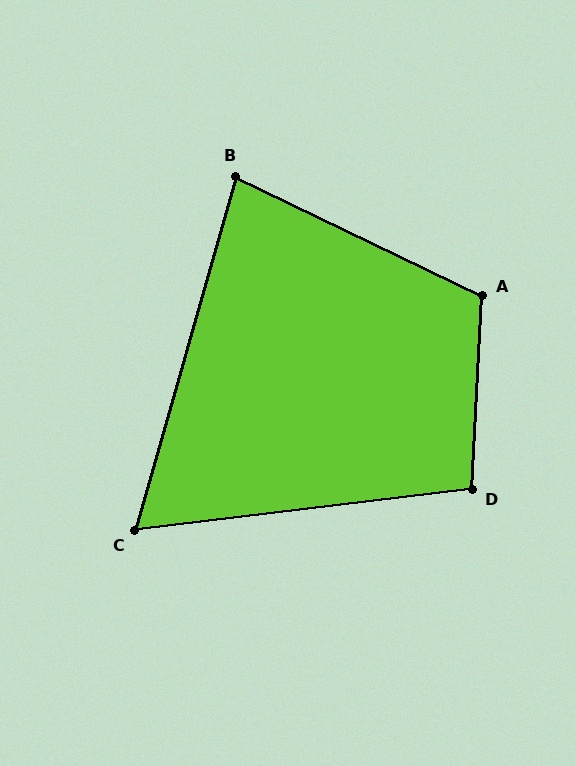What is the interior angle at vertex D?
Approximately 100 degrees (obtuse).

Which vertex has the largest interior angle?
A, at approximately 113 degrees.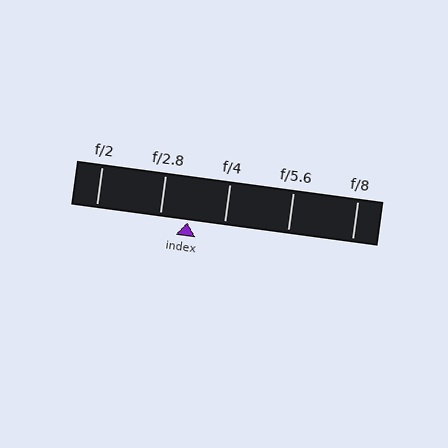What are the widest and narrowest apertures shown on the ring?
The widest aperture shown is f/2 and the narrowest is f/8.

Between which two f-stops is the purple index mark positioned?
The index mark is between f/2.8 and f/4.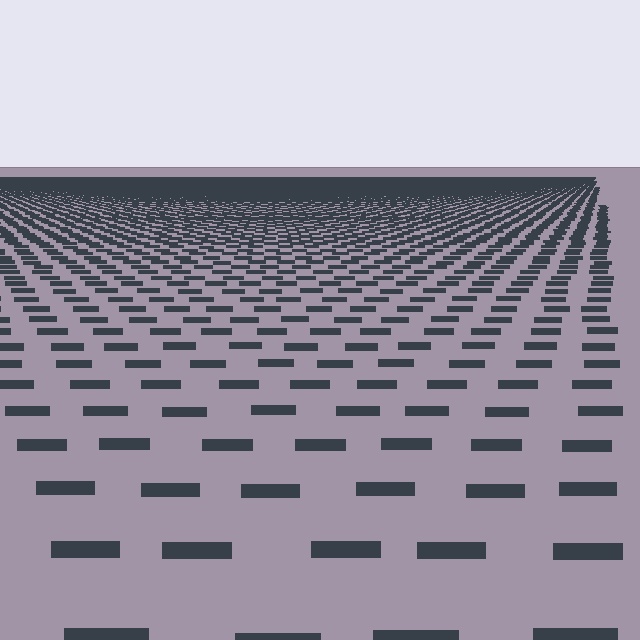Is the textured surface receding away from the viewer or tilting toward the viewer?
The surface is receding away from the viewer. Texture elements get smaller and denser toward the top.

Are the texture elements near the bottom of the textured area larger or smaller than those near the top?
Larger. Near the bottom, elements are closer to the viewer and appear at a bigger on-screen size.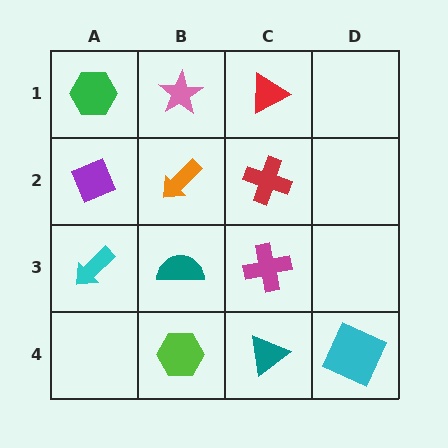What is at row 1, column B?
A pink star.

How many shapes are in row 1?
3 shapes.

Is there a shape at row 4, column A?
No, that cell is empty.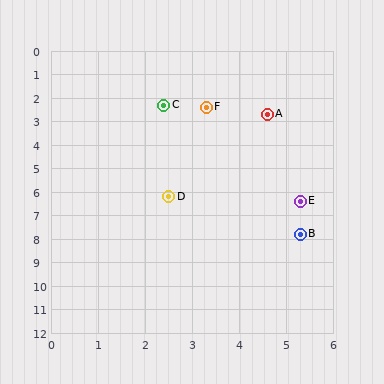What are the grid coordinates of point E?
Point E is at approximately (5.3, 6.4).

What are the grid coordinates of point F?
Point F is at approximately (3.3, 2.4).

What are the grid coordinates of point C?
Point C is at approximately (2.4, 2.3).